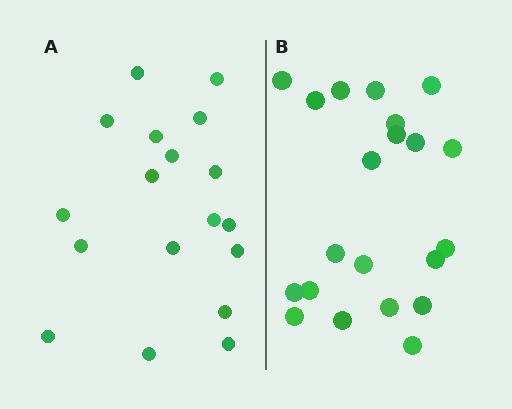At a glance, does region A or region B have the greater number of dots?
Region B (the right region) has more dots.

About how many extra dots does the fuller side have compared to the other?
Region B has just a few more — roughly 2 or 3 more dots than region A.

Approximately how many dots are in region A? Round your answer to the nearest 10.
About 20 dots. (The exact count is 18, which rounds to 20.)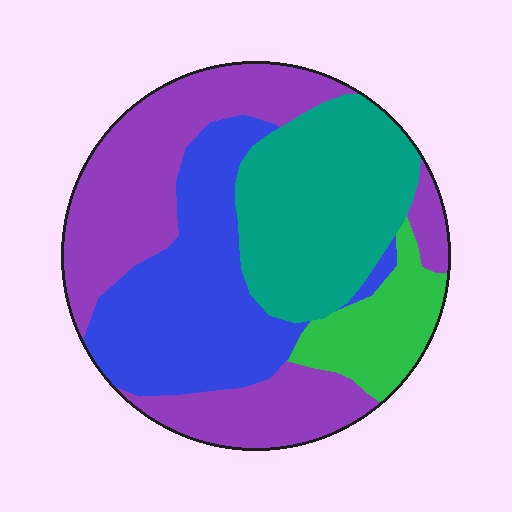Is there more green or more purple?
Purple.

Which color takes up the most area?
Purple, at roughly 35%.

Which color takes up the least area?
Green, at roughly 10%.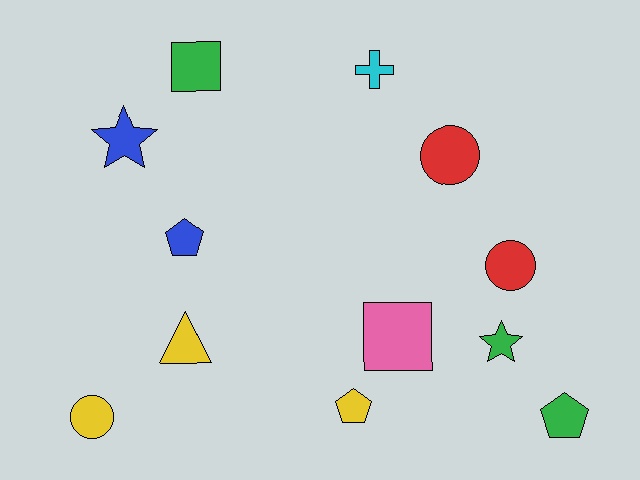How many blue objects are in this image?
There are 2 blue objects.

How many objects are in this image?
There are 12 objects.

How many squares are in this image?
There are 2 squares.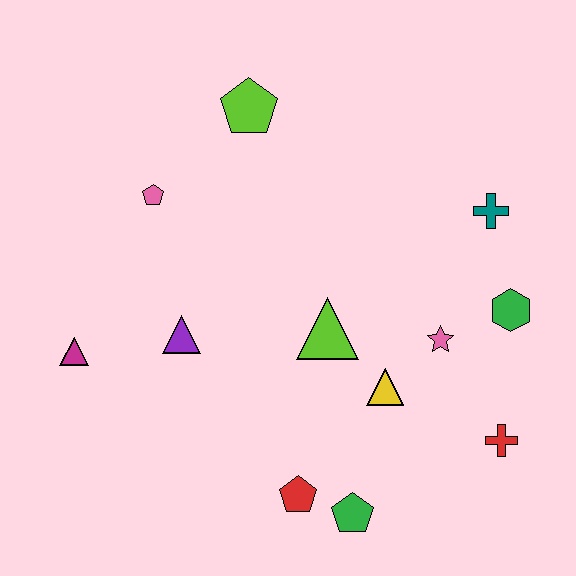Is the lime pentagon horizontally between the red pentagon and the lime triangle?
No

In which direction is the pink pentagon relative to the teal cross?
The pink pentagon is to the left of the teal cross.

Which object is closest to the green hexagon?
The pink star is closest to the green hexagon.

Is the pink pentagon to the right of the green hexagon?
No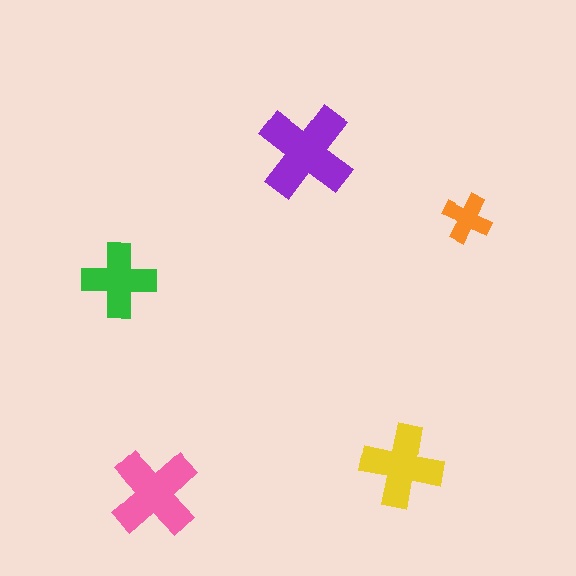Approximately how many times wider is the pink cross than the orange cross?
About 2 times wider.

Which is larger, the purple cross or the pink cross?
The purple one.